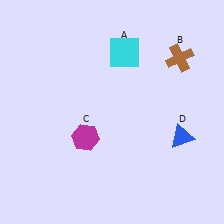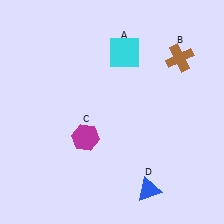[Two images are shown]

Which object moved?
The blue triangle (D) moved down.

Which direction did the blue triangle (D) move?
The blue triangle (D) moved down.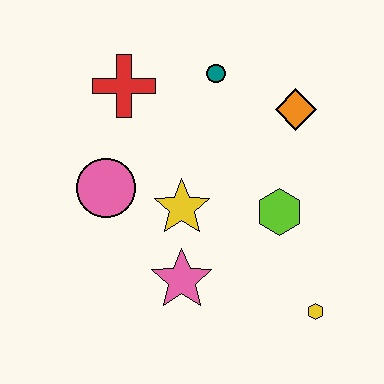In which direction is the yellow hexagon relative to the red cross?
The yellow hexagon is below the red cross.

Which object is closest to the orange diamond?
The teal circle is closest to the orange diamond.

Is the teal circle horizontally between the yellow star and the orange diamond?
Yes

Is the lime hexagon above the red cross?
No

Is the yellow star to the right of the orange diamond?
No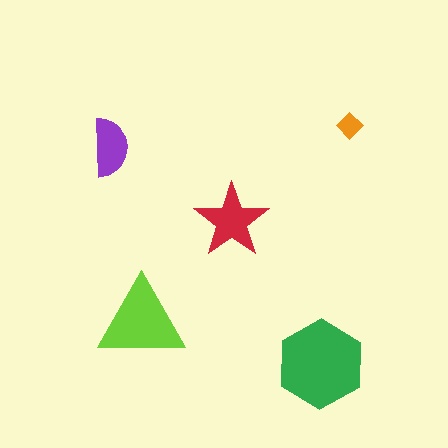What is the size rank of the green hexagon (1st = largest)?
1st.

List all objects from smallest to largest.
The orange diamond, the purple semicircle, the red star, the lime triangle, the green hexagon.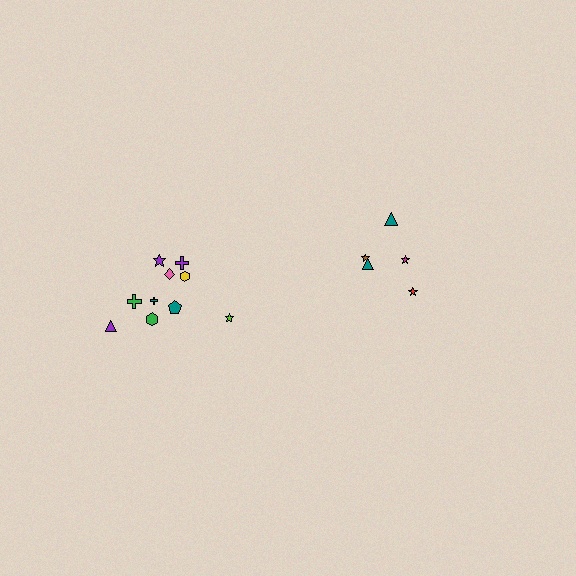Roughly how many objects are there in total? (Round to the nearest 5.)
Roughly 15 objects in total.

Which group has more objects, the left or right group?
The left group.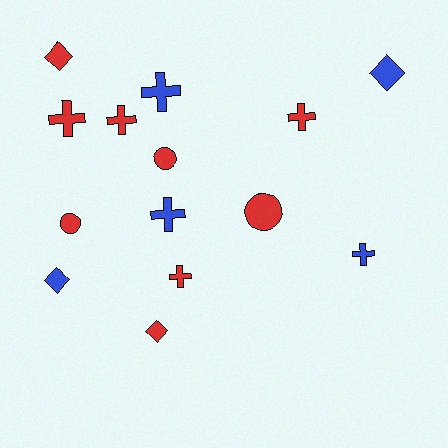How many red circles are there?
There are 3 red circles.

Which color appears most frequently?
Red, with 9 objects.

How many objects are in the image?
There are 14 objects.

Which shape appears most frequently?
Cross, with 7 objects.